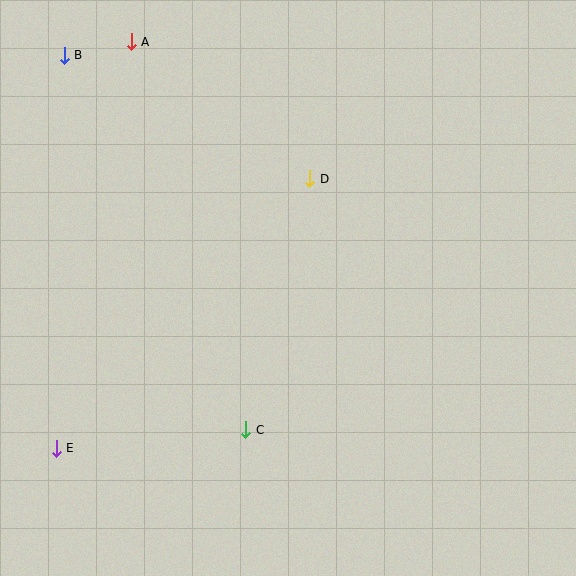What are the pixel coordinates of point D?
Point D is at (310, 179).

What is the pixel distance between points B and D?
The distance between B and D is 275 pixels.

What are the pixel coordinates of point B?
Point B is at (64, 55).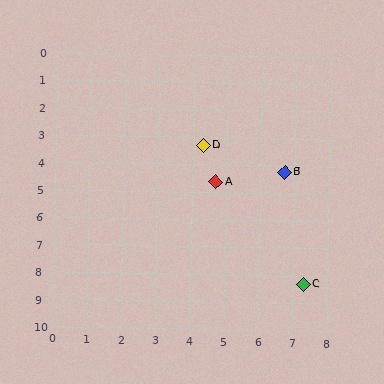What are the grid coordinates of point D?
Point D is at approximately (4.3, 3.3).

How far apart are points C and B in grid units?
Points C and B are about 4.1 grid units apart.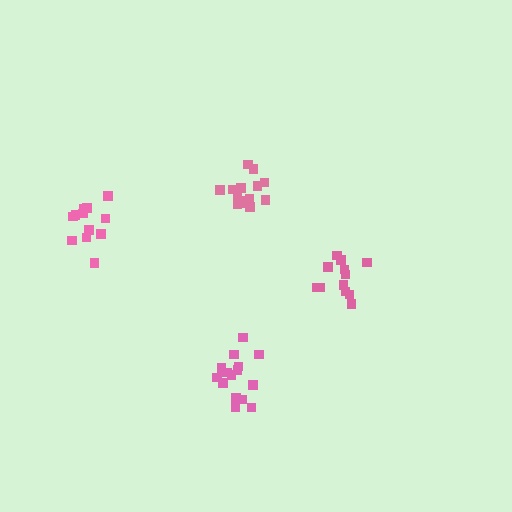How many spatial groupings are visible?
There are 4 spatial groupings.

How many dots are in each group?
Group 1: 15 dots, Group 2: 12 dots, Group 3: 15 dots, Group 4: 12 dots (54 total).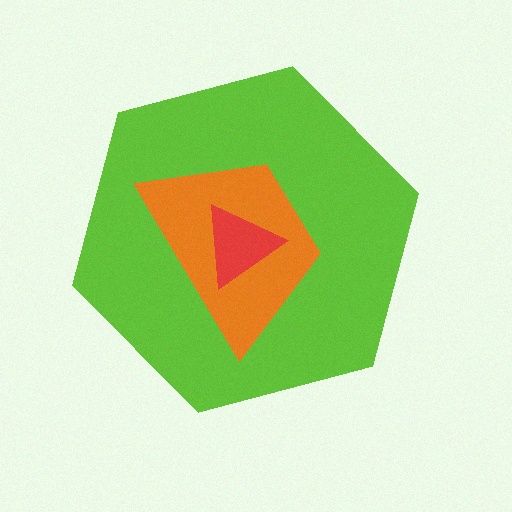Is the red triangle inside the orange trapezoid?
Yes.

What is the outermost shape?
The lime hexagon.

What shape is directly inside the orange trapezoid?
The red triangle.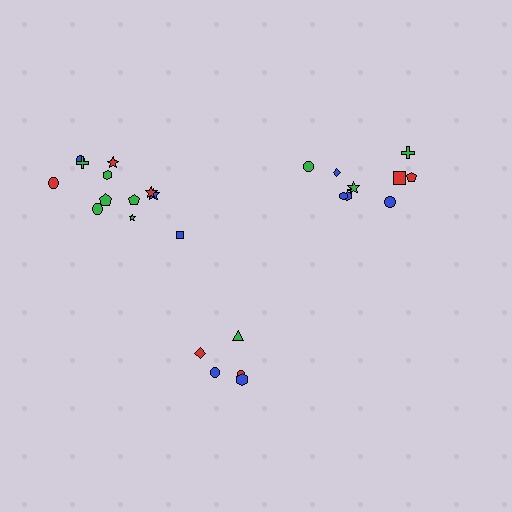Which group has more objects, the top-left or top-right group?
The top-left group.